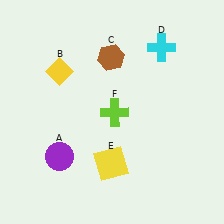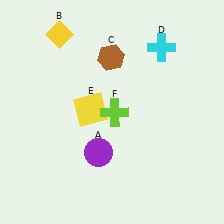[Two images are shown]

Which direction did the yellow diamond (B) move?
The yellow diamond (B) moved up.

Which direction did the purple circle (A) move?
The purple circle (A) moved right.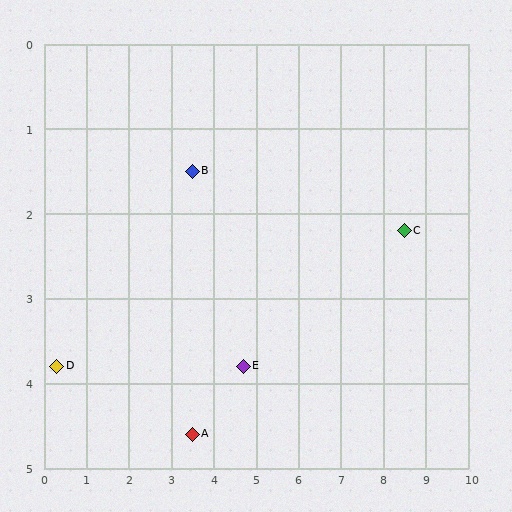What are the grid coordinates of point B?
Point B is at approximately (3.5, 1.5).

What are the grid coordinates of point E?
Point E is at approximately (4.7, 3.8).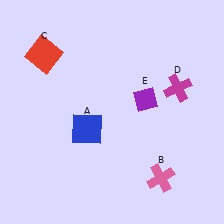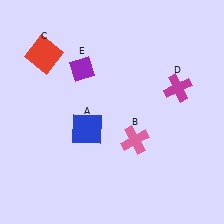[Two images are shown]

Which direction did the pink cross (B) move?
The pink cross (B) moved up.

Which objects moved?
The objects that moved are: the pink cross (B), the purple diamond (E).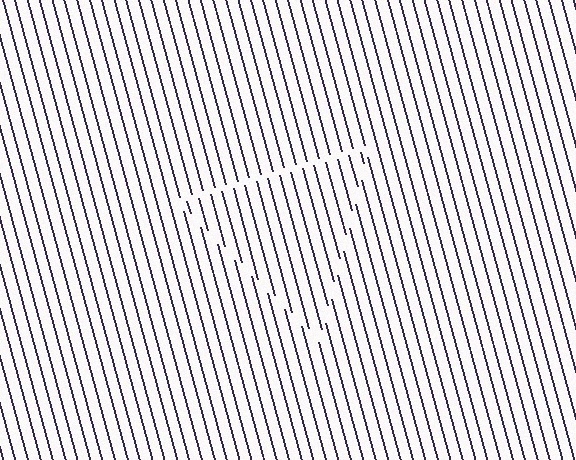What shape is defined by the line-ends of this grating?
An illusory triangle. The interior of the shape contains the same grating, shifted by half a period — the contour is defined by the phase discontinuity where line-ends from the inner and outer gratings abut.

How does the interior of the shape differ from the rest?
The interior of the shape contains the same grating, shifted by half a period — the contour is defined by the phase discontinuity where line-ends from the inner and outer gratings abut.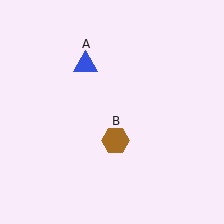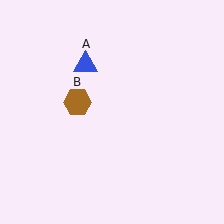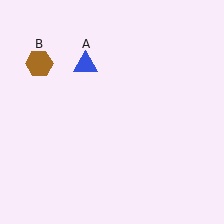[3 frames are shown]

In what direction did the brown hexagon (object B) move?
The brown hexagon (object B) moved up and to the left.